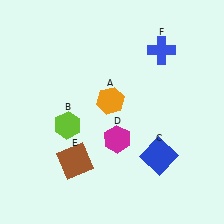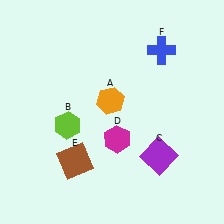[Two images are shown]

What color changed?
The square (C) changed from blue in Image 1 to purple in Image 2.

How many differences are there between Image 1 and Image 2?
There is 1 difference between the two images.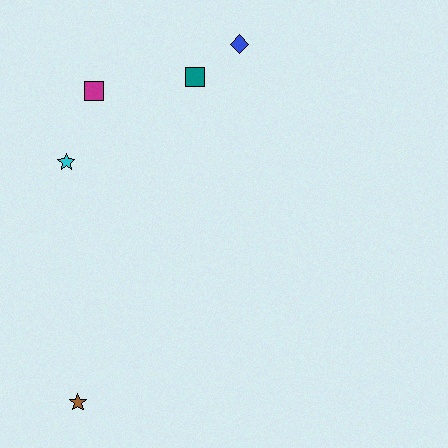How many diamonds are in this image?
There is 1 diamond.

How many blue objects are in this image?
There is 1 blue object.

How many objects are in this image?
There are 5 objects.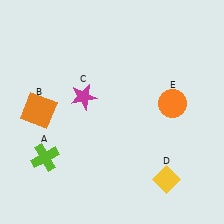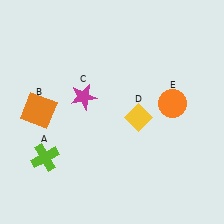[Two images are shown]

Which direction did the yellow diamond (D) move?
The yellow diamond (D) moved up.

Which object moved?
The yellow diamond (D) moved up.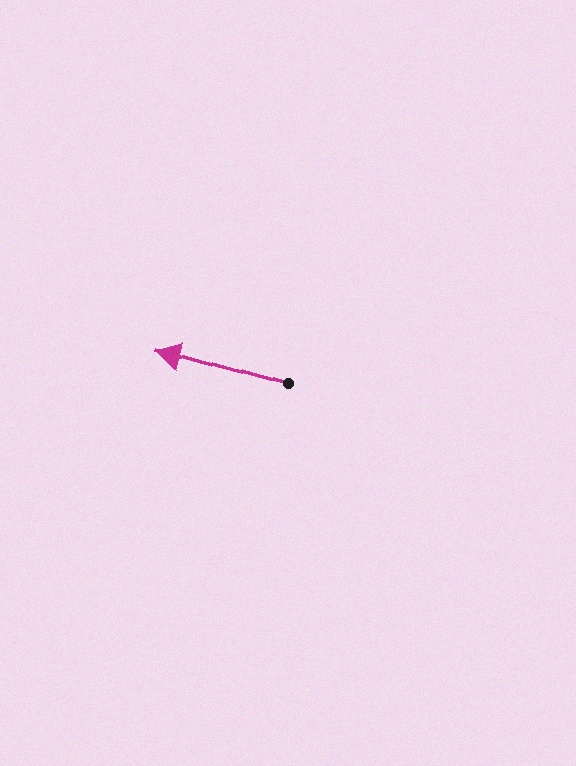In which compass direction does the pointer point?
West.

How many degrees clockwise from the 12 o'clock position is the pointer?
Approximately 286 degrees.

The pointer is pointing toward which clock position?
Roughly 10 o'clock.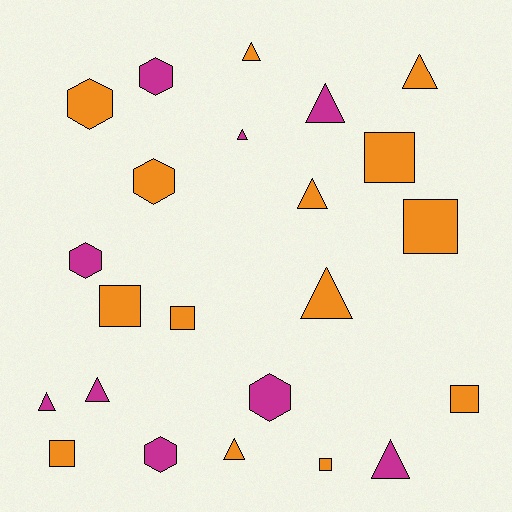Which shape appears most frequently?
Triangle, with 10 objects.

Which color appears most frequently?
Orange, with 14 objects.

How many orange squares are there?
There are 7 orange squares.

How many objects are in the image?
There are 23 objects.